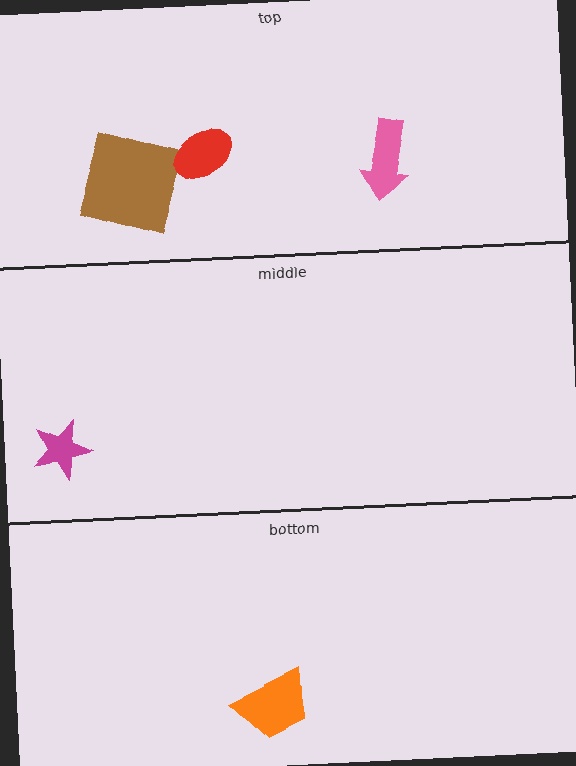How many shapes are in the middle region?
1.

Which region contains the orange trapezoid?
The bottom region.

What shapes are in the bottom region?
The orange trapezoid.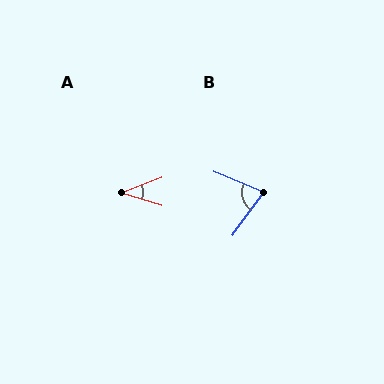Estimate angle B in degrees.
Approximately 77 degrees.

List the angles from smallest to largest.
A (38°), B (77°).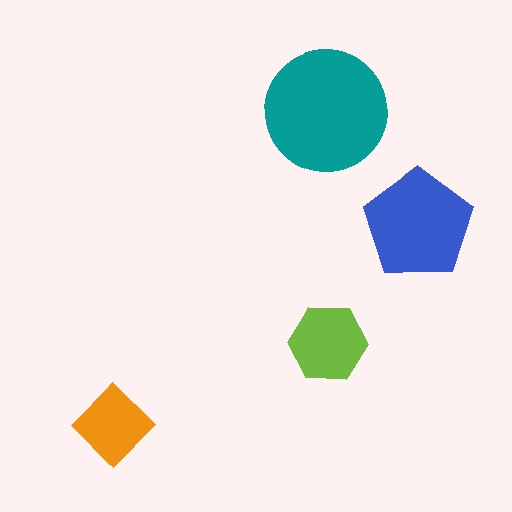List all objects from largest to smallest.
The teal circle, the blue pentagon, the lime hexagon, the orange diamond.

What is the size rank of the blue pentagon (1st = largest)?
2nd.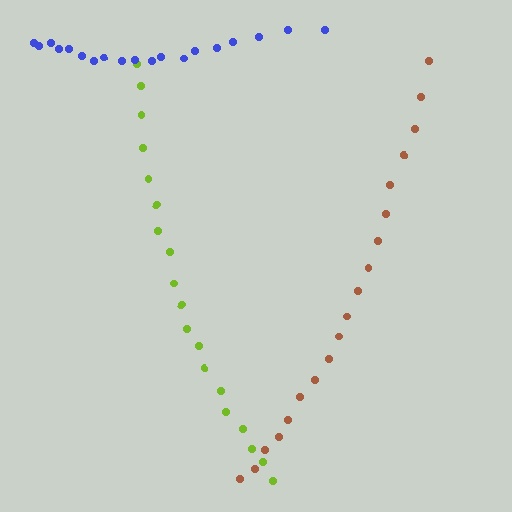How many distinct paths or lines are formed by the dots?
There are 3 distinct paths.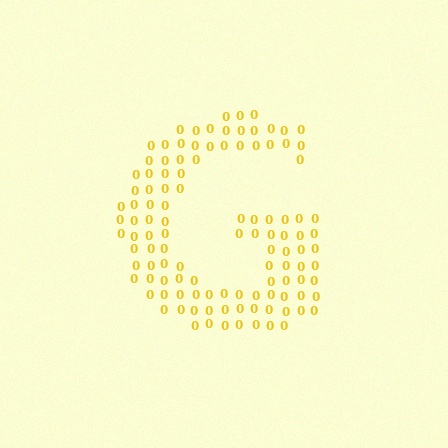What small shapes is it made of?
It is made of small digit 0's.